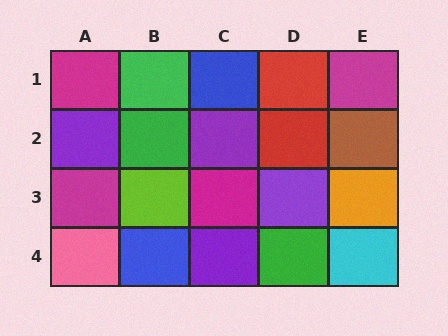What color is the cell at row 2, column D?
Red.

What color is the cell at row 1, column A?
Magenta.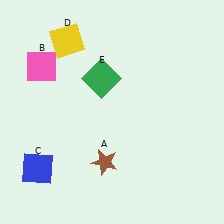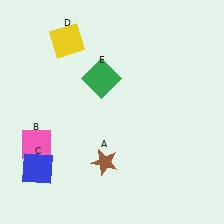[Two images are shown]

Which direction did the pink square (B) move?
The pink square (B) moved down.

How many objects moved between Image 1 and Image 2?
1 object moved between the two images.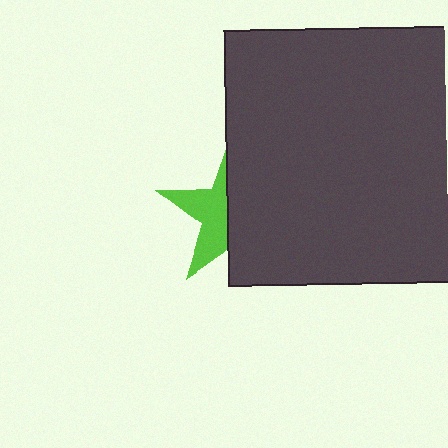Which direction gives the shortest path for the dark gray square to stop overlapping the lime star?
Moving right gives the shortest separation.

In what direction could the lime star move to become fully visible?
The lime star could move left. That would shift it out from behind the dark gray square entirely.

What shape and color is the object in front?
The object in front is a dark gray square.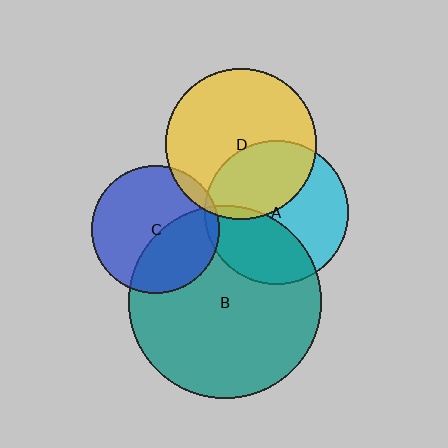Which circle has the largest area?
Circle B (teal).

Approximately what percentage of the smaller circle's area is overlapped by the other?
Approximately 40%.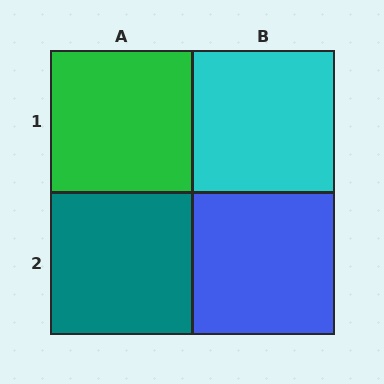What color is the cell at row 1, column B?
Cyan.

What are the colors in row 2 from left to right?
Teal, blue.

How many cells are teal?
1 cell is teal.